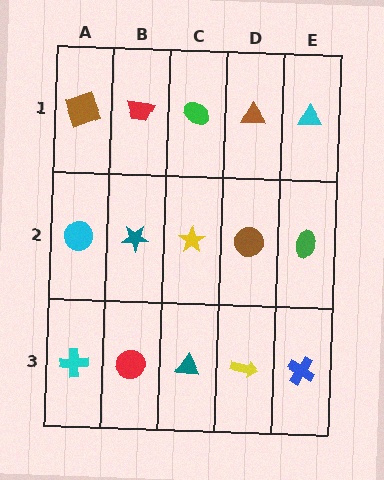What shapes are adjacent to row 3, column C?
A yellow star (row 2, column C), a red circle (row 3, column B), a yellow arrow (row 3, column D).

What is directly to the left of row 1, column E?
A brown triangle.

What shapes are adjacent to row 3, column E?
A green ellipse (row 2, column E), a yellow arrow (row 3, column D).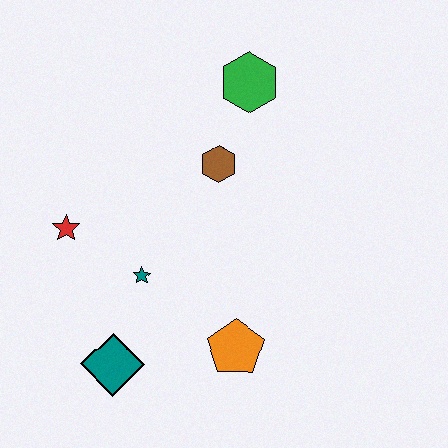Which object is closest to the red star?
The teal star is closest to the red star.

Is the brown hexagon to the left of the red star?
No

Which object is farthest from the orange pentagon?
The green hexagon is farthest from the orange pentagon.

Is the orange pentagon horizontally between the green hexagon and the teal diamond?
Yes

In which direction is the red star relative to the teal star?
The red star is to the left of the teal star.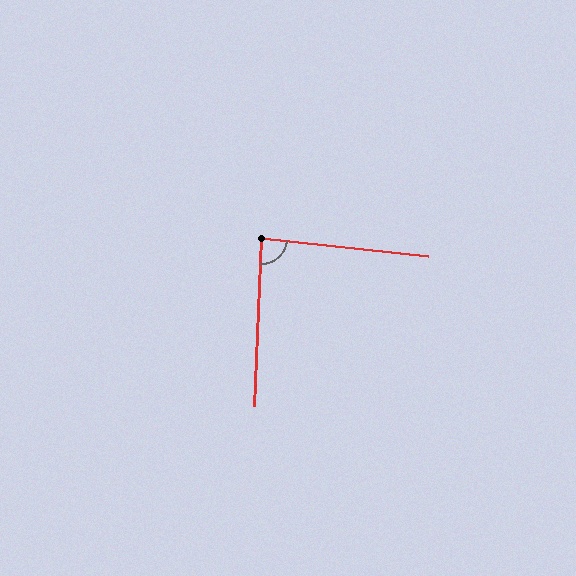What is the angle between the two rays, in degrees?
Approximately 86 degrees.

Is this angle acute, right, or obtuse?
It is approximately a right angle.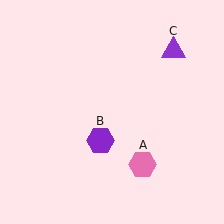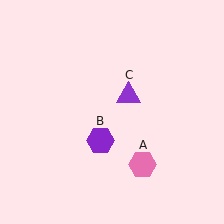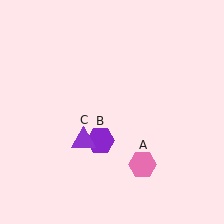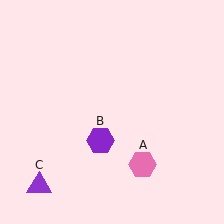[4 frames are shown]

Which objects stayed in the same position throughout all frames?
Pink hexagon (object A) and purple hexagon (object B) remained stationary.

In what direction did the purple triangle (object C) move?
The purple triangle (object C) moved down and to the left.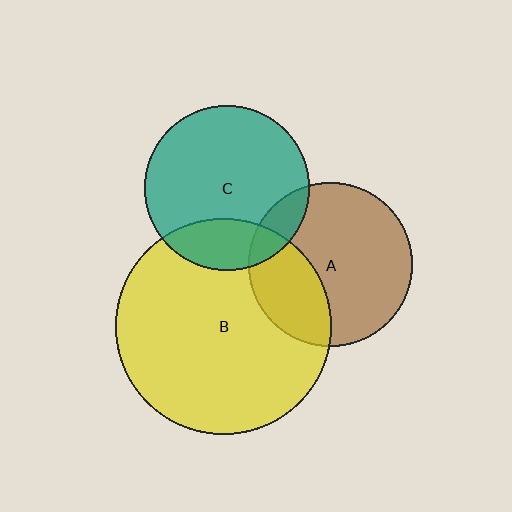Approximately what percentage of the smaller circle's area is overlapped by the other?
Approximately 20%.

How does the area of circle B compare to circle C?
Approximately 1.7 times.